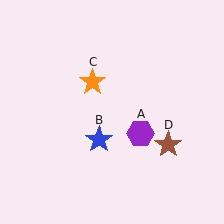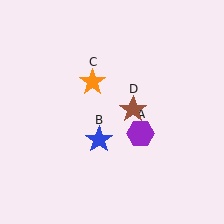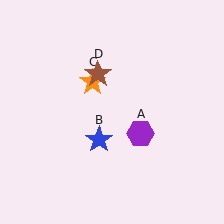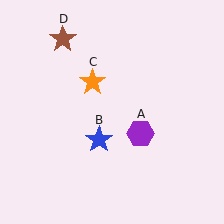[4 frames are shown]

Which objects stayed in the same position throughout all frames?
Purple hexagon (object A) and blue star (object B) and orange star (object C) remained stationary.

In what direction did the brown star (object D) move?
The brown star (object D) moved up and to the left.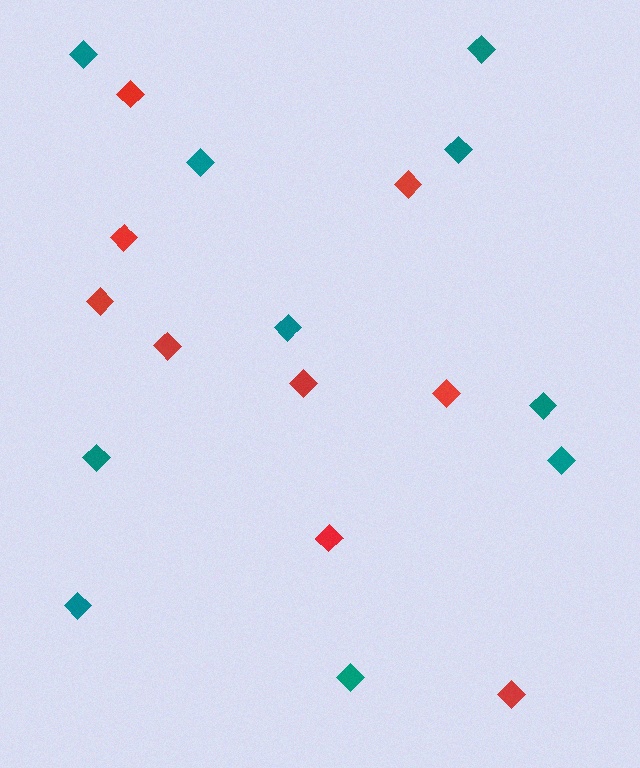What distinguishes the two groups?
There are 2 groups: one group of teal diamonds (10) and one group of red diamonds (9).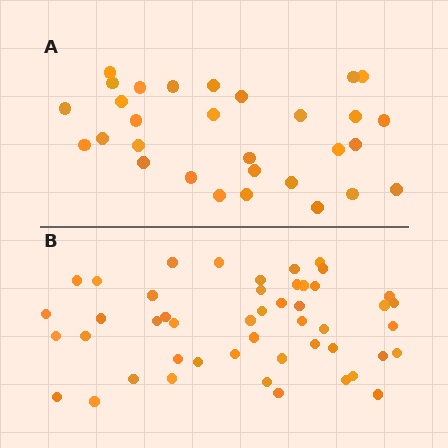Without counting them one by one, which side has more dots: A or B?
Region B (the bottom region) has more dots.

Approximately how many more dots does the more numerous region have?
Region B has approximately 20 more dots than region A.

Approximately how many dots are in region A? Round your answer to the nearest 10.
About 30 dots.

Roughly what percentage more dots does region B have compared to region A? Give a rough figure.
About 60% more.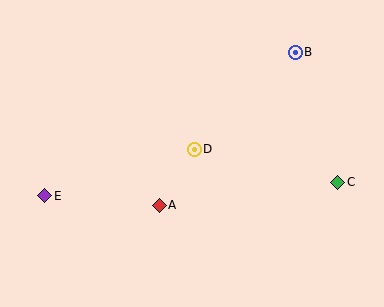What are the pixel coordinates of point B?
Point B is at (295, 52).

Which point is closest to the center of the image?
Point D at (194, 149) is closest to the center.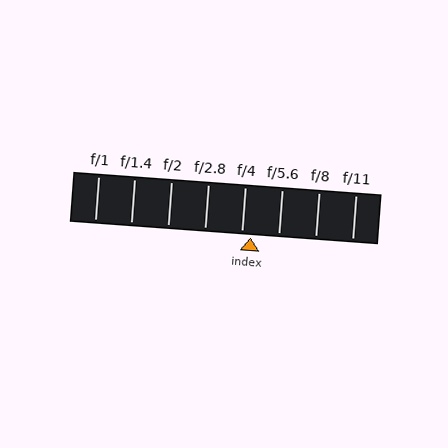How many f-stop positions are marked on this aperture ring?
There are 8 f-stop positions marked.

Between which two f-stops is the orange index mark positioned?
The index mark is between f/4 and f/5.6.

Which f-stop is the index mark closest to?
The index mark is closest to f/4.